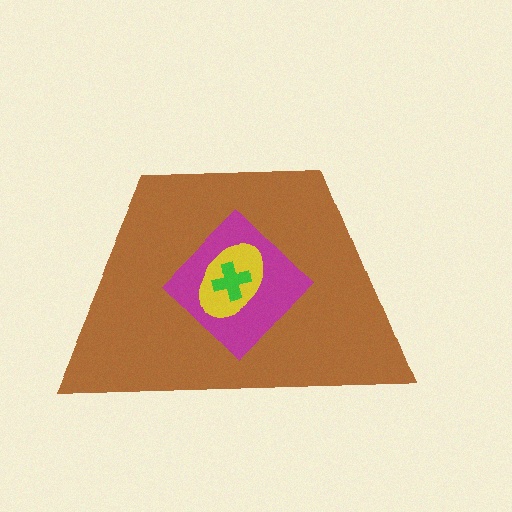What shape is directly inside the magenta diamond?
The yellow ellipse.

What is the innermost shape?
The green cross.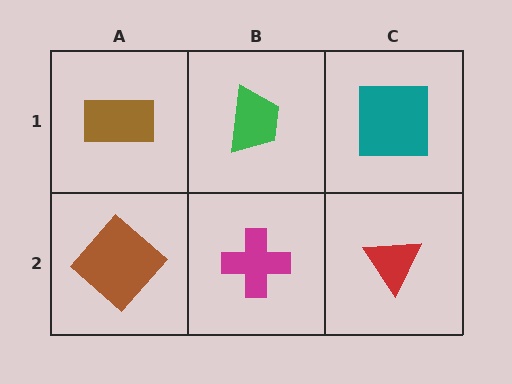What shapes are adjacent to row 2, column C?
A teal square (row 1, column C), a magenta cross (row 2, column B).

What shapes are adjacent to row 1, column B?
A magenta cross (row 2, column B), a brown rectangle (row 1, column A), a teal square (row 1, column C).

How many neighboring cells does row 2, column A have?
2.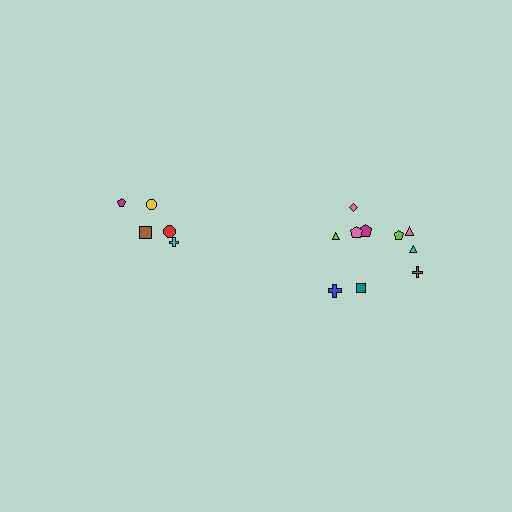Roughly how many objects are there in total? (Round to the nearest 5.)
Roughly 15 objects in total.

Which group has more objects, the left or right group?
The right group.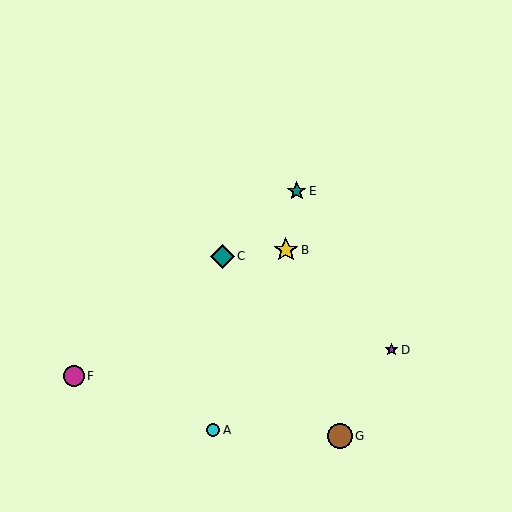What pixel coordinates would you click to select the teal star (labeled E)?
Click at (297, 191) to select the teal star E.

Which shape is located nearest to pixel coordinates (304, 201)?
The teal star (labeled E) at (297, 191) is nearest to that location.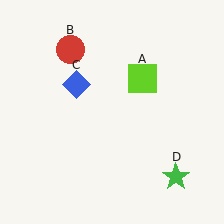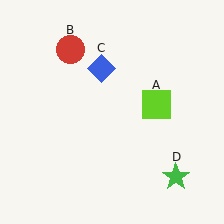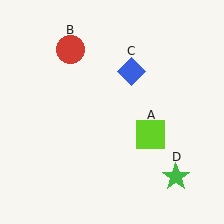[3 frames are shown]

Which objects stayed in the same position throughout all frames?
Red circle (object B) and green star (object D) remained stationary.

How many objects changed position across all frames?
2 objects changed position: lime square (object A), blue diamond (object C).